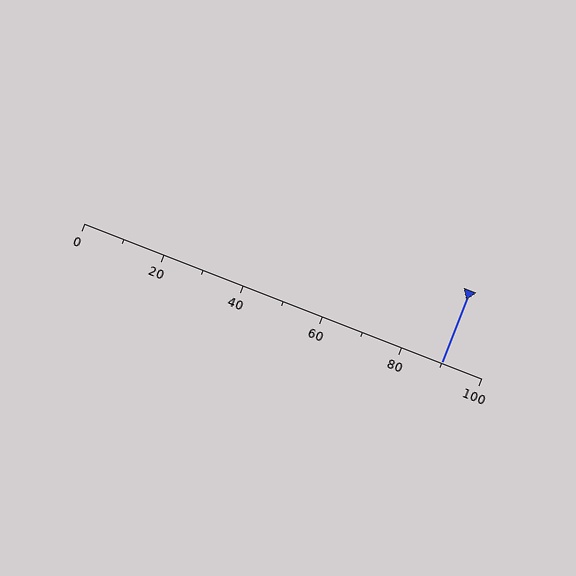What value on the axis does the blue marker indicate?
The marker indicates approximately 90.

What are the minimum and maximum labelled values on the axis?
The axis runs from 0 to 100.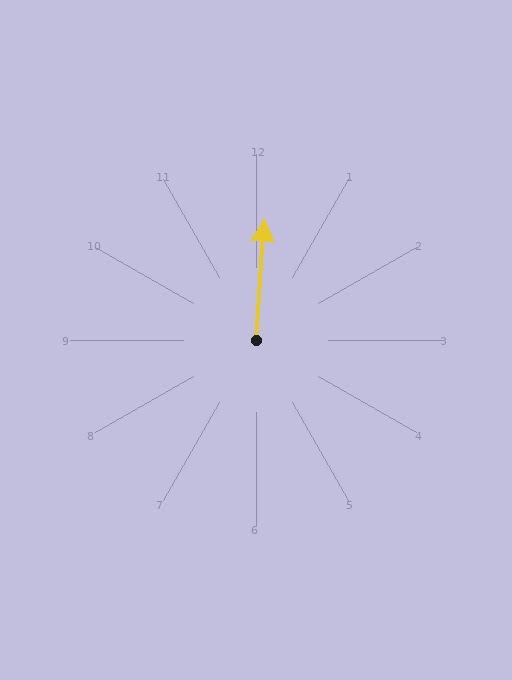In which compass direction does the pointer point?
North.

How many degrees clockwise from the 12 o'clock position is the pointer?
Approximately 4 degrees.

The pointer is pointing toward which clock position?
Roughly 12 o'clock.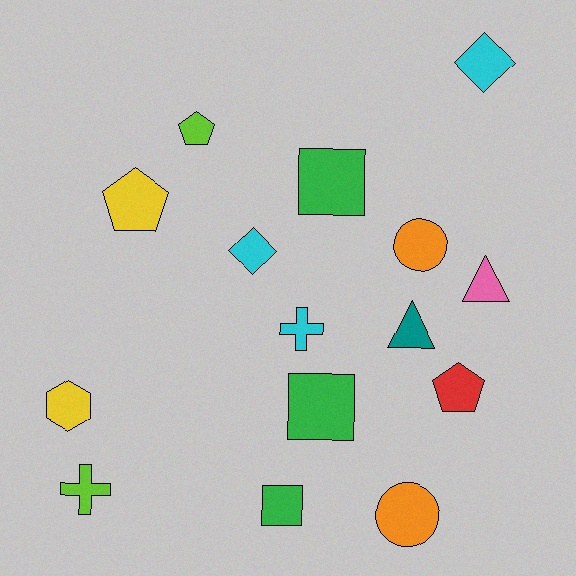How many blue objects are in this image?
There are no blue objects.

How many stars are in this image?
There are no stars.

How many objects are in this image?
There are 15 objects.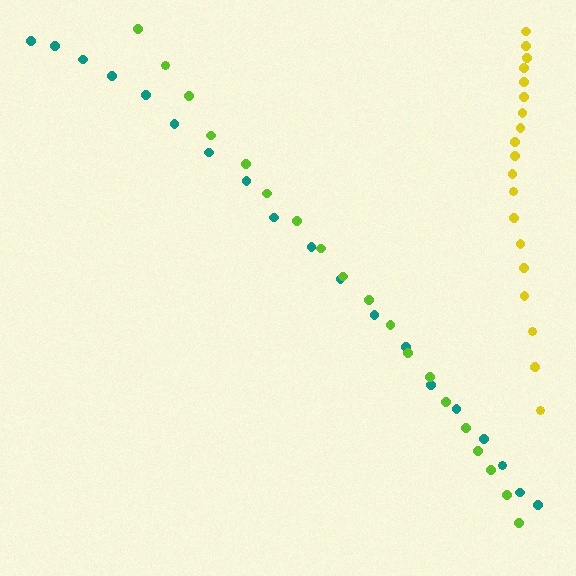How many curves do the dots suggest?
There are 3 distinct paths.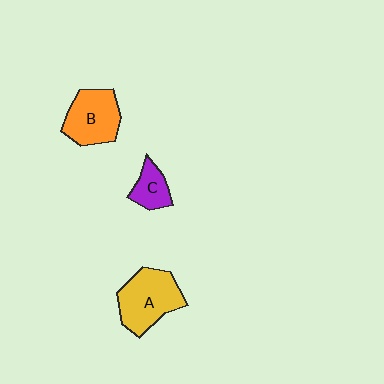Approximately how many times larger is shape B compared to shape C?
Approximately 1.9 times.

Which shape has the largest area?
Shape A (yellow).